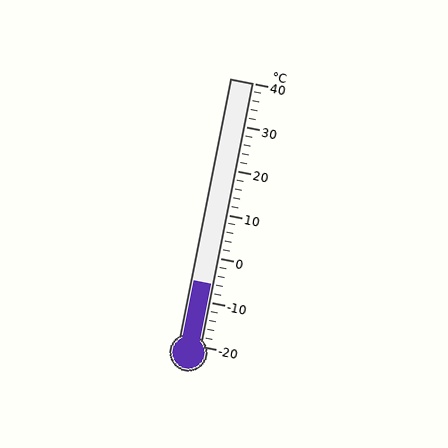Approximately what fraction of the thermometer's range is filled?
The thermometer is filled to approximately 25% of its range.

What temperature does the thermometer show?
The thermometer shows approximately -6°C.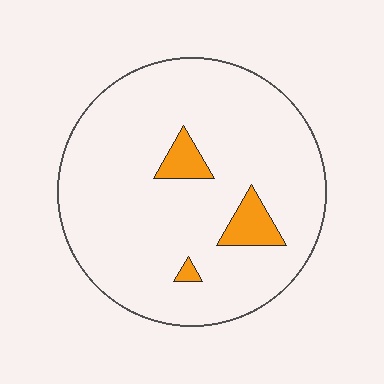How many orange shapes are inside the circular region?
3.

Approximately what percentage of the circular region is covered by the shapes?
Approximately 10%.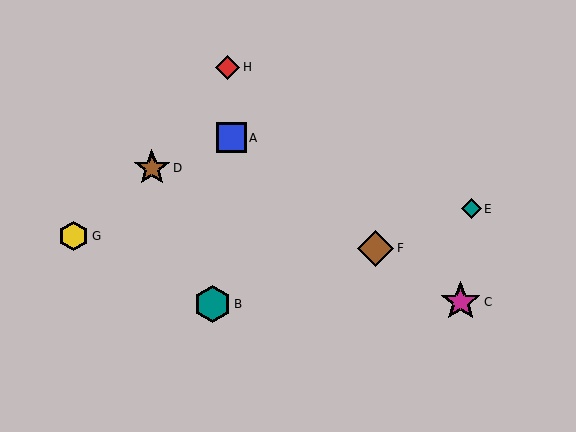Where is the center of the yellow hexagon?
The center of the yellow hexagon is at (74, 236).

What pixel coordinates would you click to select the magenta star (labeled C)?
Click at (461, 302) to select the magenta star C.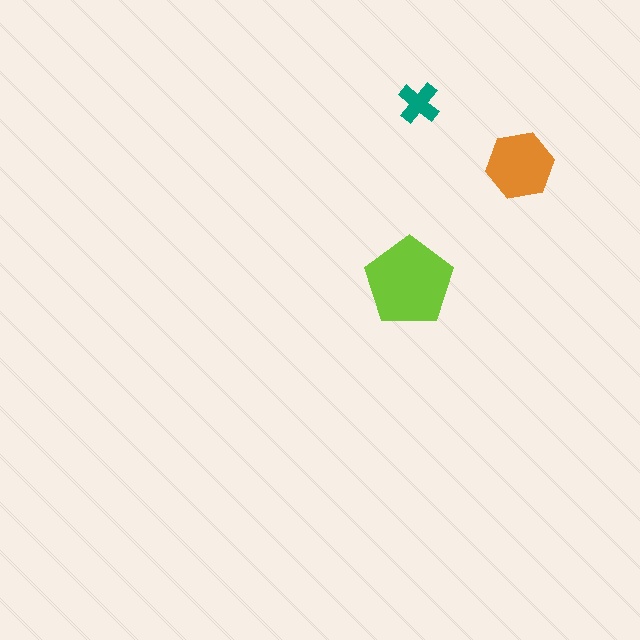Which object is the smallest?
The teal cross.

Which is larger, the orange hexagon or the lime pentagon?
The lime pentagon.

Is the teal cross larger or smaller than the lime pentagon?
Smaller.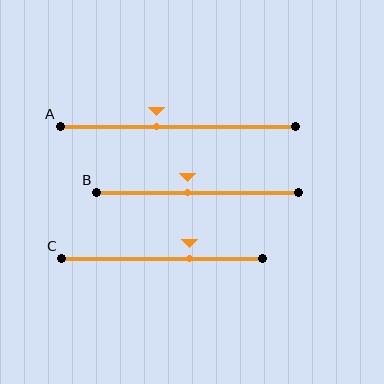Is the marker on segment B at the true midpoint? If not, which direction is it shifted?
No, the marker on segment B is shifted to the left by about 5% of the segment length.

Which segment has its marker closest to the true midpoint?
Segment B has its marker closest to the true midpoint.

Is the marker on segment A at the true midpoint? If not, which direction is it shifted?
No, the marker on segment A is shifted to the left by about 9% of the segment length.